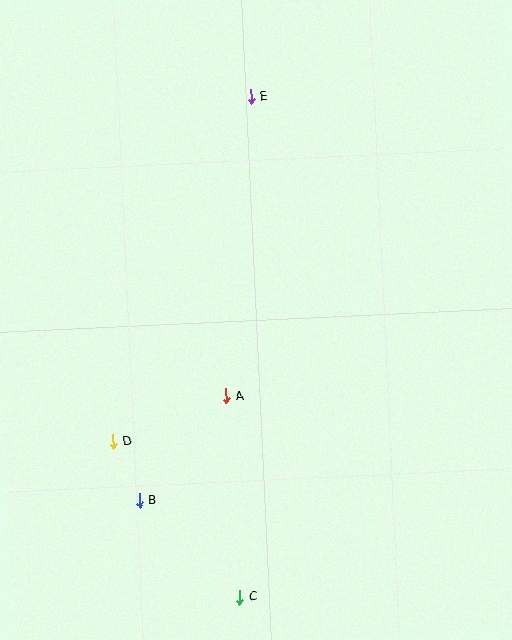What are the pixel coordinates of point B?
Point B is at (140, 501).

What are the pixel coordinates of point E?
Point E is at (251, 97).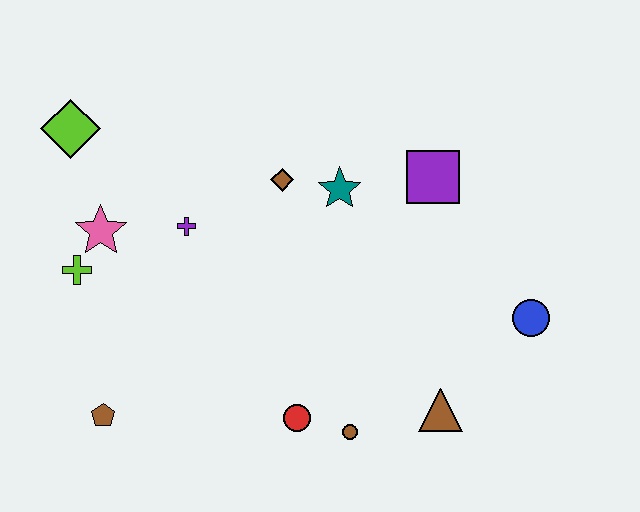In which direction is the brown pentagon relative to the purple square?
The brown pentagon is to the left of the purple square.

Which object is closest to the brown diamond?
The teal star is closest to the brown diamond.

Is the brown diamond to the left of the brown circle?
Yes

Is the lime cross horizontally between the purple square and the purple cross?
No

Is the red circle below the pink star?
Yes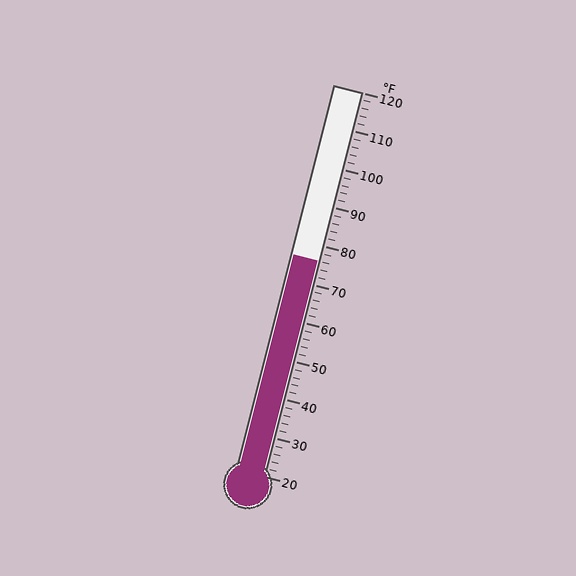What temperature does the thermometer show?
The thermometer shows approximately 76°F.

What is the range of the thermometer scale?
The thermometer scale ranges from 20°F to 120°F.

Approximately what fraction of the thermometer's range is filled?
The thermometer is filled to approximately 55% of its range.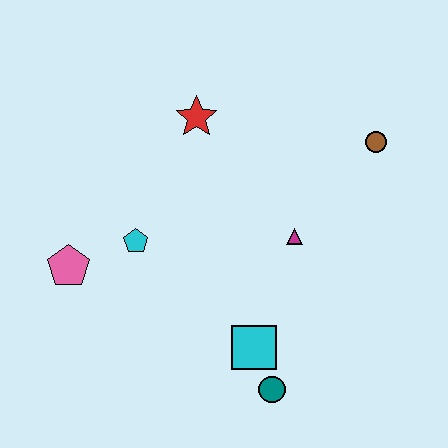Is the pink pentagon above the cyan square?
Yes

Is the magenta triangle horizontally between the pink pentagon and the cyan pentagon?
No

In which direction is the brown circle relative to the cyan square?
The brown circle is above the cyan square.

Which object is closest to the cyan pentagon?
The pink pentagon is closest to the cyan pentagon.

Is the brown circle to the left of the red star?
No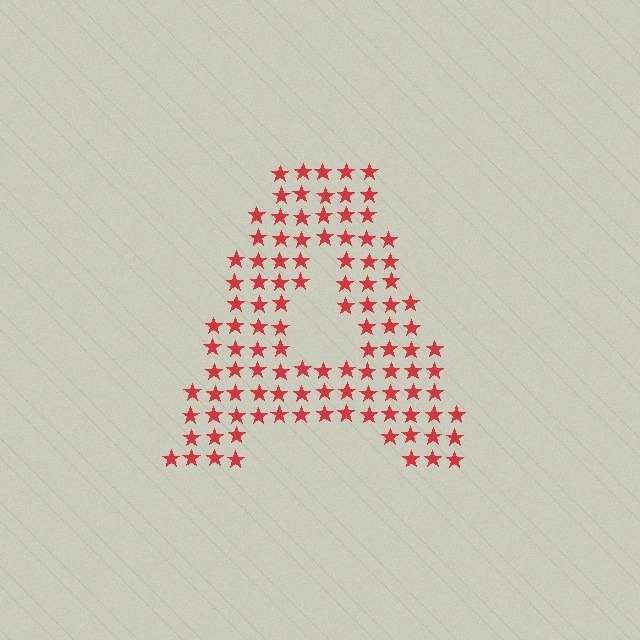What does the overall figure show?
The overall figure shows the letter A.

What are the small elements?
The small elements are stars.